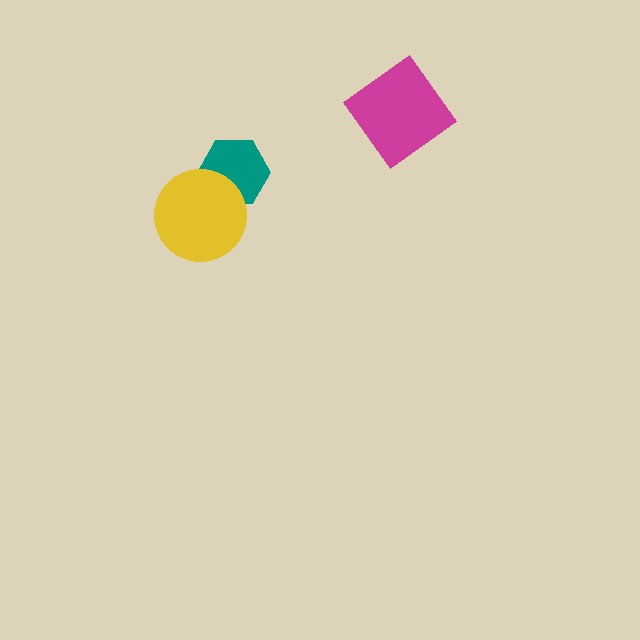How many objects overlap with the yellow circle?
1 object overlaps with the yellow circle.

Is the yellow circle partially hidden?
No, no other shape covers it.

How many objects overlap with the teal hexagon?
1 object overlaps with the teal hexagon.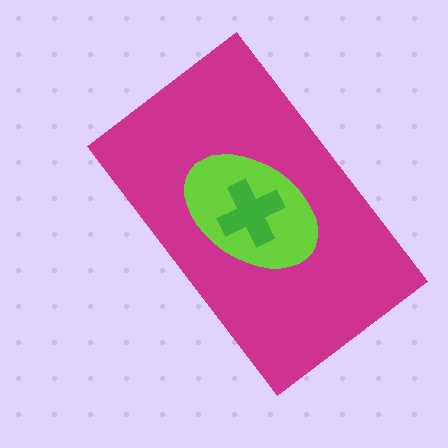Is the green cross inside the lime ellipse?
Yes.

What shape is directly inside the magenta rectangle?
The lime ellipse.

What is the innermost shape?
The green cross.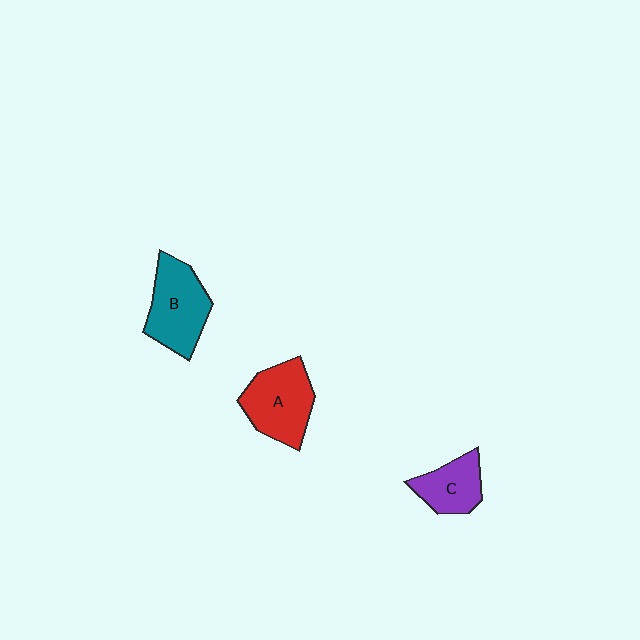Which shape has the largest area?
Shape B (teal).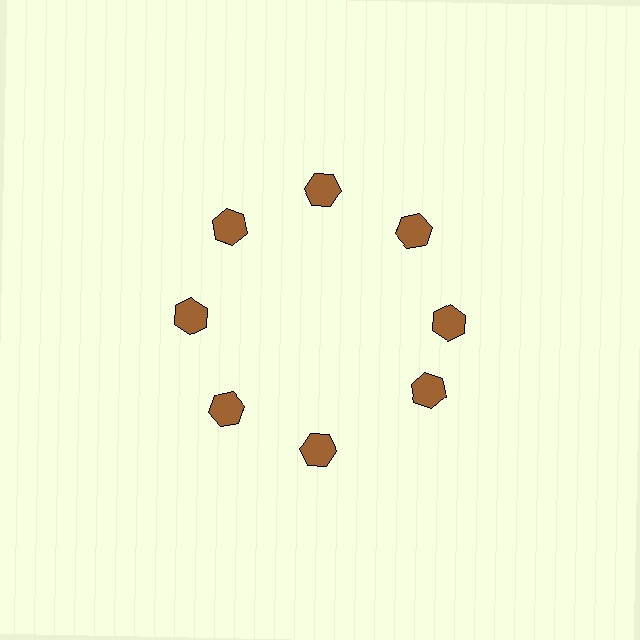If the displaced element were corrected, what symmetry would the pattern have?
It would have 8-fold rotational symmetry — the pattern would map onto itself every 45 degrees.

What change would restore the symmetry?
The symmetry would be restored by rotating it back into even spacing with its neighbors so that all 8 hexagons sit at equal angles and equal distance from the center.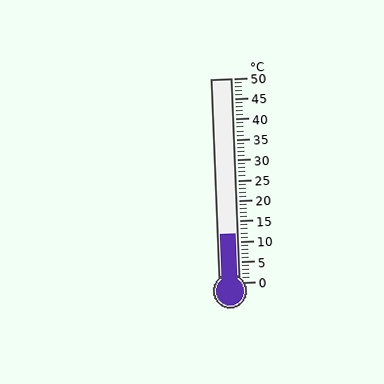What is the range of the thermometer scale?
The thermometer scale ranges from 0°C to 50°C.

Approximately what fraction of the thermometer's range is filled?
The thermometer is filled to approximately 25% of its range.